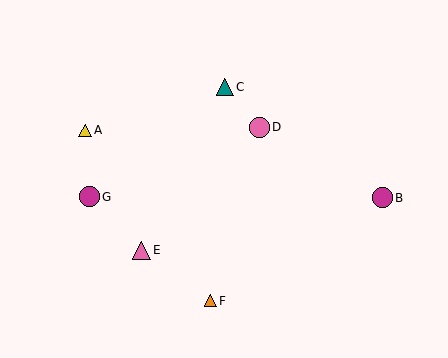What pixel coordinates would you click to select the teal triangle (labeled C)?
Click at (225, 87) to select the teal triangle C.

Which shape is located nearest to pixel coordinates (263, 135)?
The pink circle (labeled D) at (259, 127) is nearest to that location.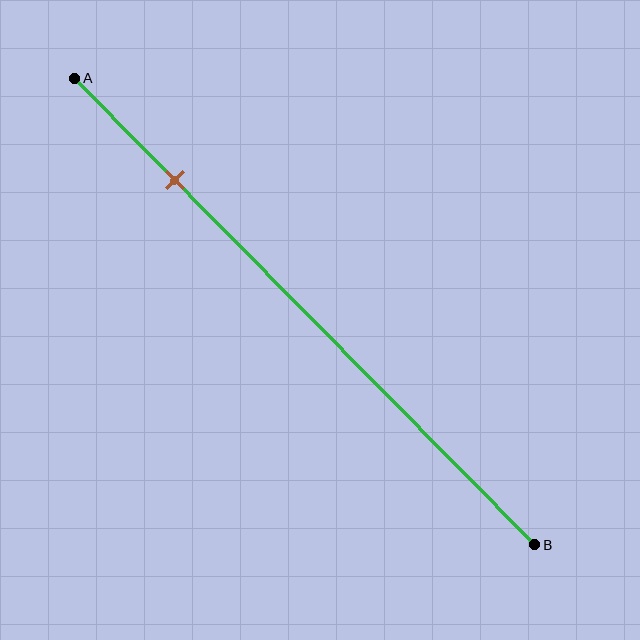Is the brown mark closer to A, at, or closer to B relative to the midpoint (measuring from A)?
The brown mark is closer to point A than the midpoint of segment AB.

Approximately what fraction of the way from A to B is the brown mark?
The brown mark is approximately 20% of the way from A to B.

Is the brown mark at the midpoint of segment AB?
No, the mark is at about 20% from A, not at the 50% midpoint.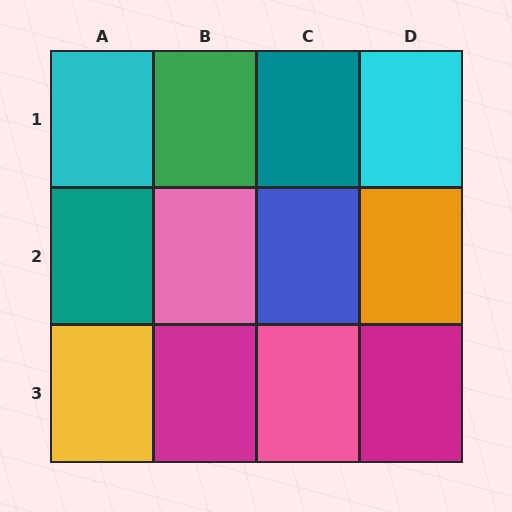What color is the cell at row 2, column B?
Pink.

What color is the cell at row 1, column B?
Green.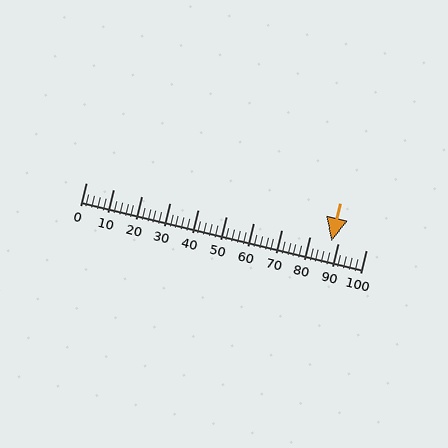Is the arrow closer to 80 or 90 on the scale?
The arrow is closer to 90.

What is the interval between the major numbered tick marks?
The major tick marks are spaced 10 units apart.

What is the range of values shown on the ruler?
The ruler shows values from 0 to 100.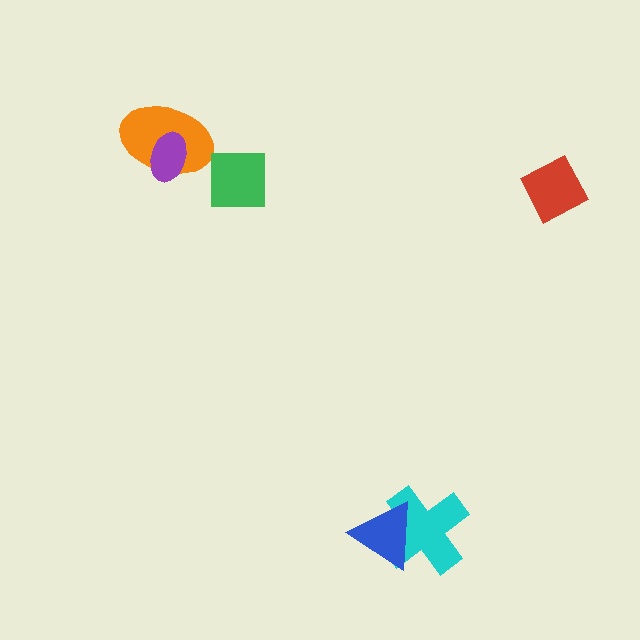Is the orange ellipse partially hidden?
Yes, it is partially covered by another shape.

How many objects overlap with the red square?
0 objects overlap with the red square.